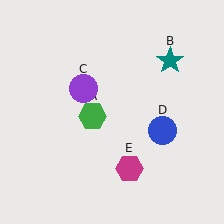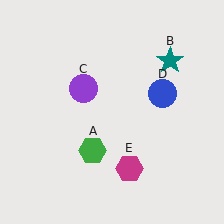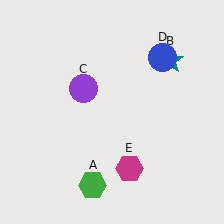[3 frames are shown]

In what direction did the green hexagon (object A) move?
The green hexagon (object A) moved down.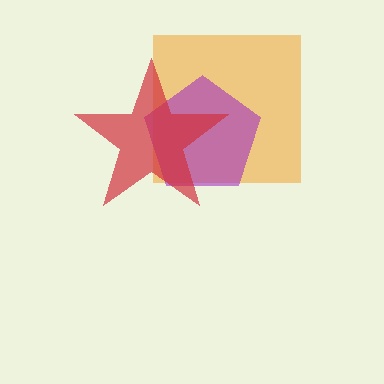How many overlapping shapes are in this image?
There are 3 overlapping shapes in the image.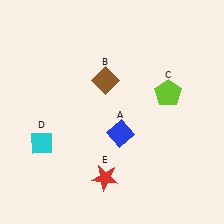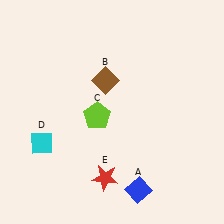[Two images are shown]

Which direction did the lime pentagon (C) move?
The lime pentagon (C) moved left.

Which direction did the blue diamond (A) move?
The blue diamond (A) moved down.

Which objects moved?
The objects that moved are: the blue diamond (A), the lime pentagon (C).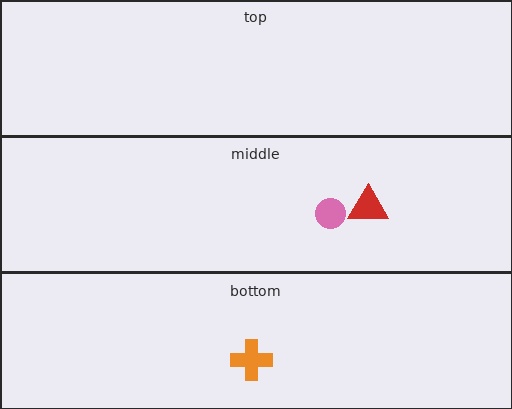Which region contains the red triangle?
The middle region.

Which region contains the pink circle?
The middle region.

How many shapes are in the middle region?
2.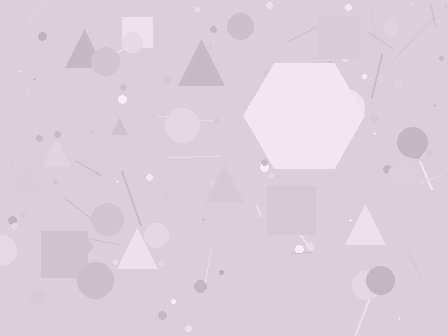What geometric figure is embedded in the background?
A hexagon is embedded in the background.